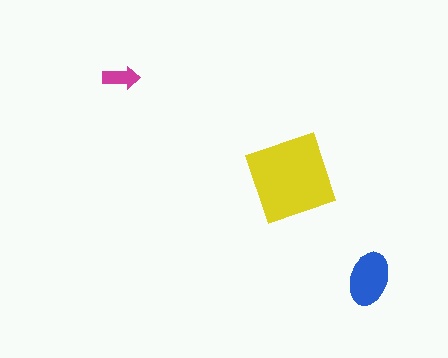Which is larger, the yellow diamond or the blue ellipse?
The yellow diamond.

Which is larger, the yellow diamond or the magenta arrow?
The yellow diamond.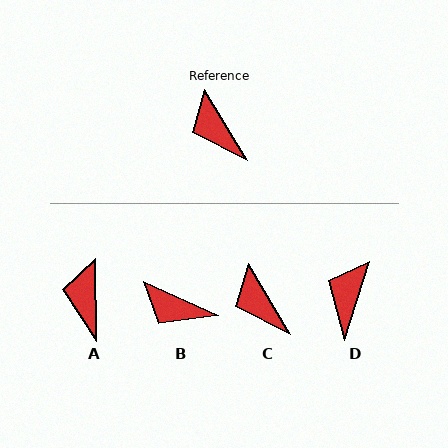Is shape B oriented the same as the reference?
No, it is off by about 35 degrees.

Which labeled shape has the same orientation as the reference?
C.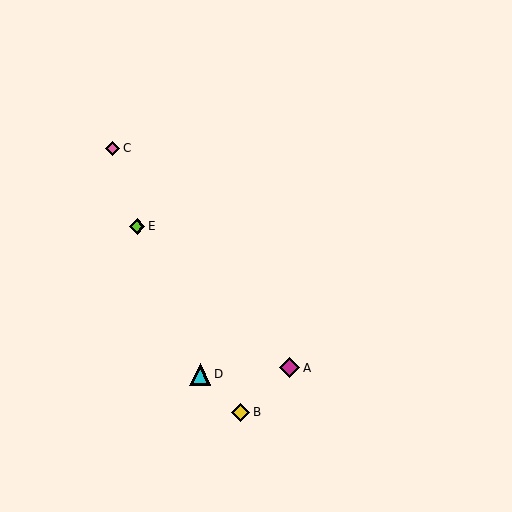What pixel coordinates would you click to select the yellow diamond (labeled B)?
Click at (241, 412) to select the yellow diamond B.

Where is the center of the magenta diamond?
The center of the magenta diamond is at (290, 368).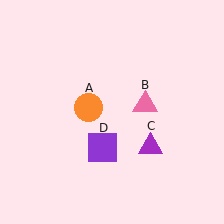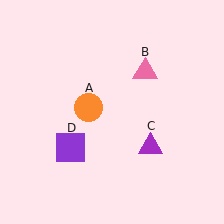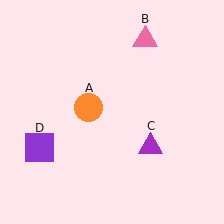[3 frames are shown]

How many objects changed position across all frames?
2 objects changed position: pink triangle (object B), purple square (object D).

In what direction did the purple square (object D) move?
The purple square (object D) moved left.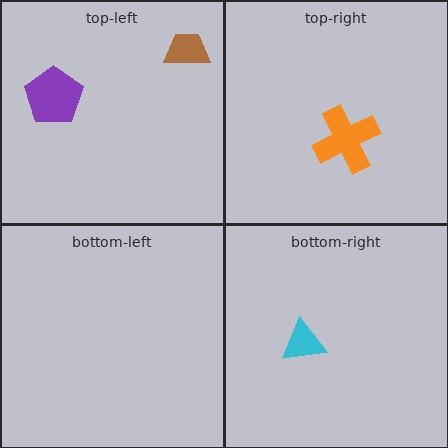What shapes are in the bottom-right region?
The cyan triangle.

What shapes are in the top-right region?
The orange cross.